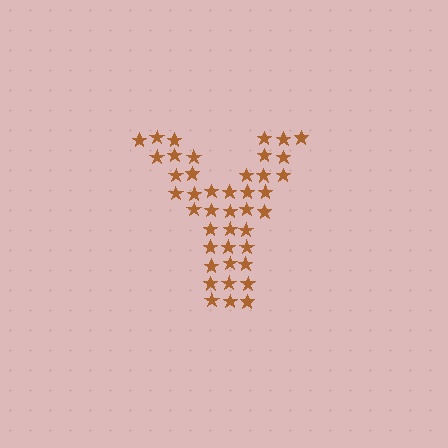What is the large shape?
The large shape is the letter Y.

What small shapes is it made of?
It is made of small stars.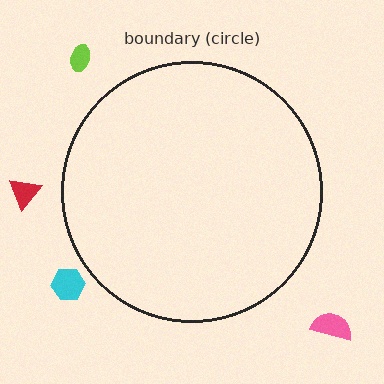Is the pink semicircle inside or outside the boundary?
Outside.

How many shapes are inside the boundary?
0 inside, 4 outside.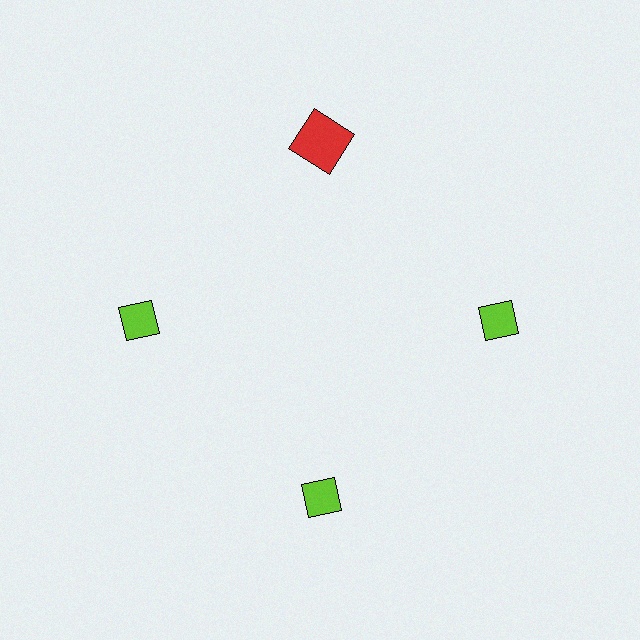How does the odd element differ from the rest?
It differs in both color (red instead of lime) and shape (square instead of diamond).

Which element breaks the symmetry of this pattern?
The red square at roughly the 12 o'clock position breaks the symmetry. All other shapes are lime diamonds.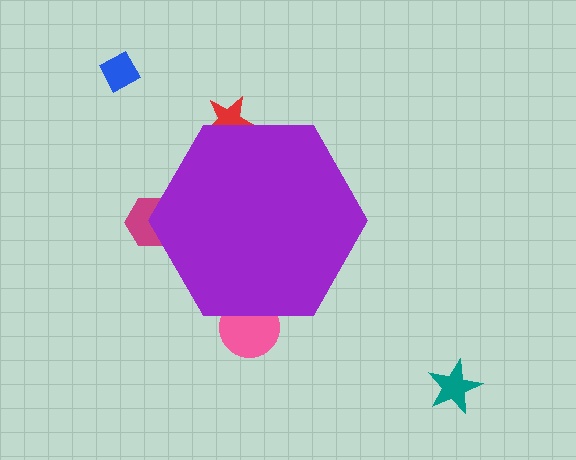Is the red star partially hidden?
Yes, the red star is partially hidden behind the purple hexagon.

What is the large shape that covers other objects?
A purple hexagon.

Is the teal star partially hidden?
No, the teal star is fully visible.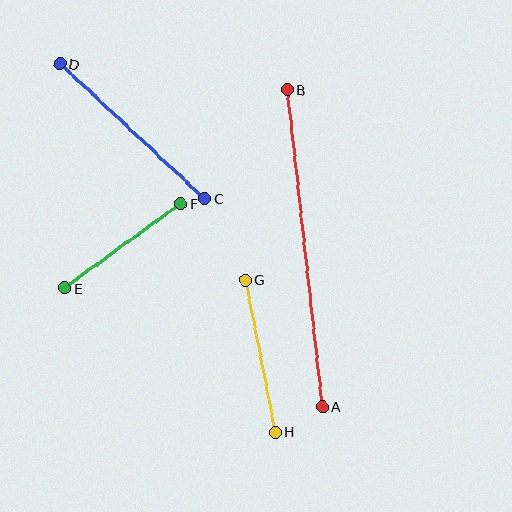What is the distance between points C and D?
The distance is approximately 198 pixels.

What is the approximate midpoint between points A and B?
The midpoint is at approximately (305, 248) pixels.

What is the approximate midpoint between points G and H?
The midpoint is at approximately (260, 356) pixels.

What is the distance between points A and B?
The distance is approximately 319 pixels.